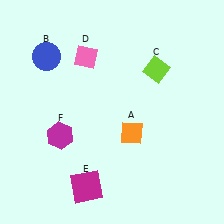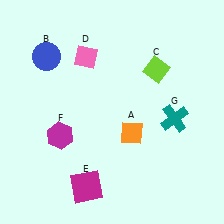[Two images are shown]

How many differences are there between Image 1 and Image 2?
There is 1 difference between the two images.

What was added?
A teal cross (G) was added in Image 2.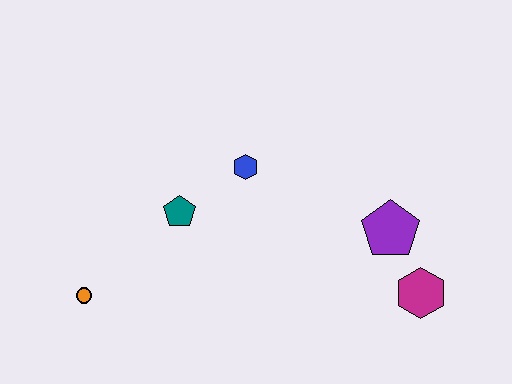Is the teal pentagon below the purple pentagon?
No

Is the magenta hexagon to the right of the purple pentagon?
Yes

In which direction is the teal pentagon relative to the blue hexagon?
The teal pentagon is to the left of the blue hexagon.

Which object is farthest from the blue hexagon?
The magenta hexagon is farthest from the blue hexagon.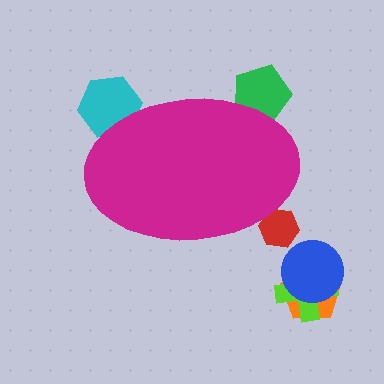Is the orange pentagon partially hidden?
No, the orange pentagon is fully visible.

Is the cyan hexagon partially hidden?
Yes, the cyan hexagon is partially hidden behind the magenta ellipse.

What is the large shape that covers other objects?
A magenta ellipse.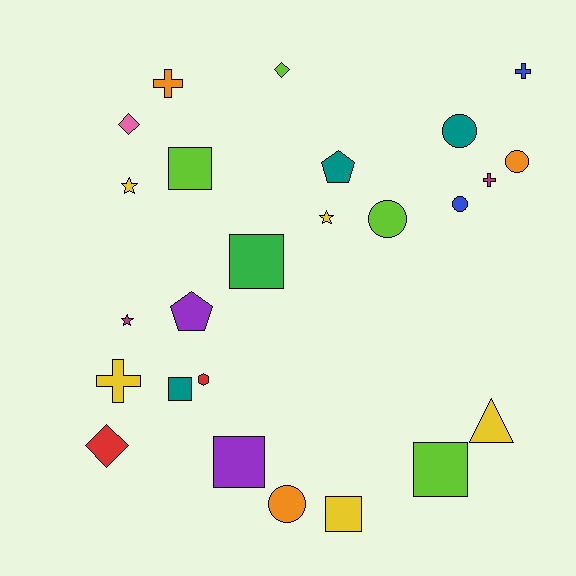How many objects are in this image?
There are 25 objects.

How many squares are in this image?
There are 6 squares.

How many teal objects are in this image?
There are 3 teal objects.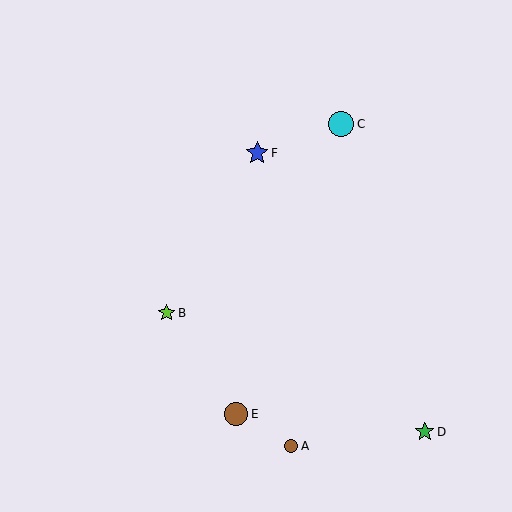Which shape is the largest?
The cyan circle (labeled C) is the largest.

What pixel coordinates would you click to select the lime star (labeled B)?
Click at (167, 313) to select the lime star B.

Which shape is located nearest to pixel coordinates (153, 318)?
The lime star (labeled B) at (167, 313) is nearest to that location.